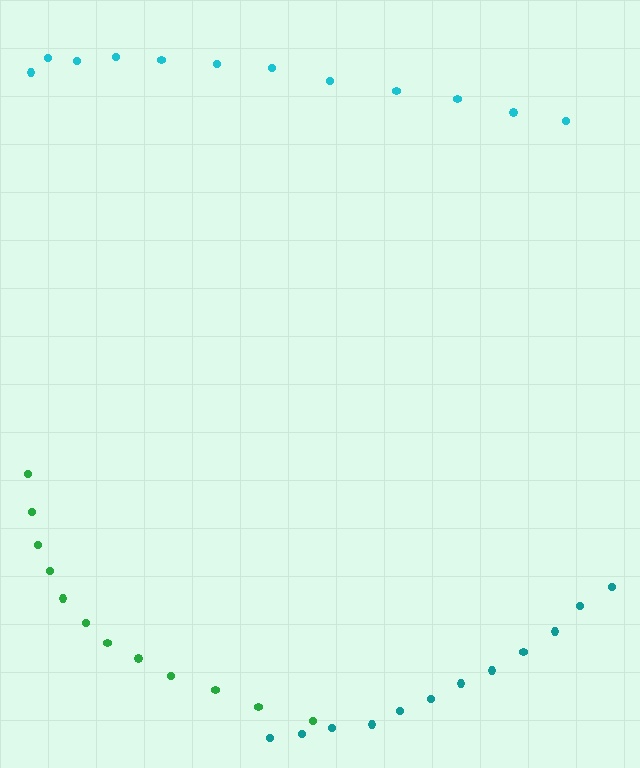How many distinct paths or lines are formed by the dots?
There are 3 distinct paths.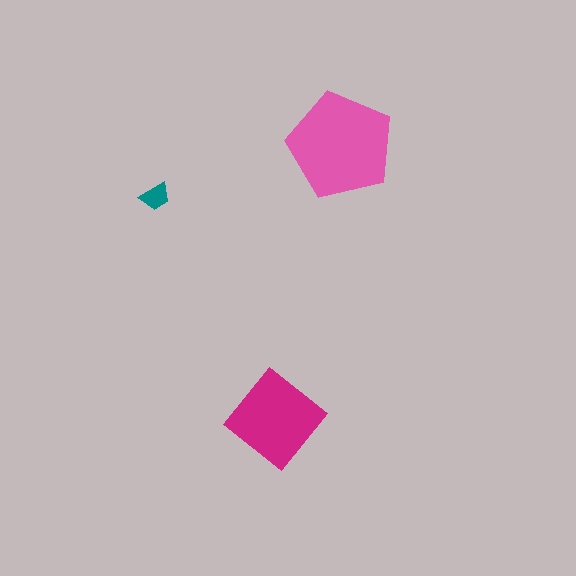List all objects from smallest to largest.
The teal trapezoid, the magenta diamond, the pink pentagon.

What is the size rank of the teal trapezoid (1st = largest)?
3rd.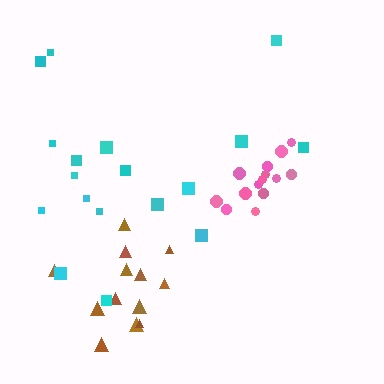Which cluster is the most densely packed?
Pink.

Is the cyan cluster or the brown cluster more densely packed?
Brown.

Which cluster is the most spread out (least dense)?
Cyan.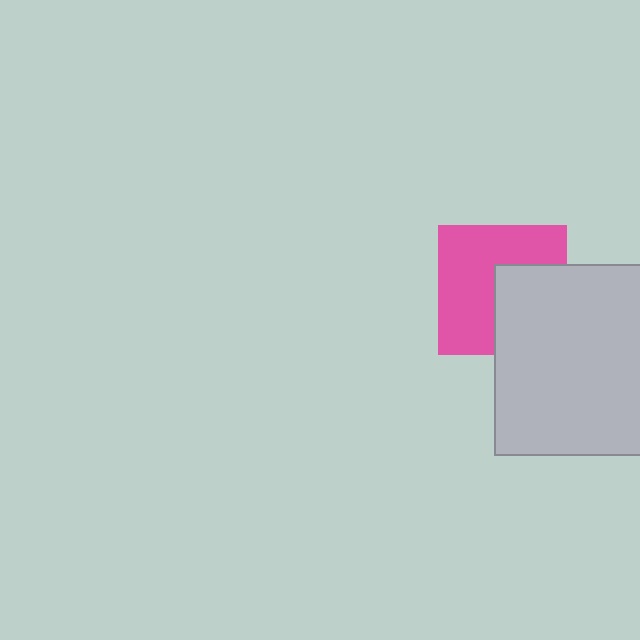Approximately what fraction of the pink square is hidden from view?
Roughly 40% of the pink square is hidden behind the light gray square.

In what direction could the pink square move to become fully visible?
The pink square could move left. That would shift it out from behind the light gray square entirely.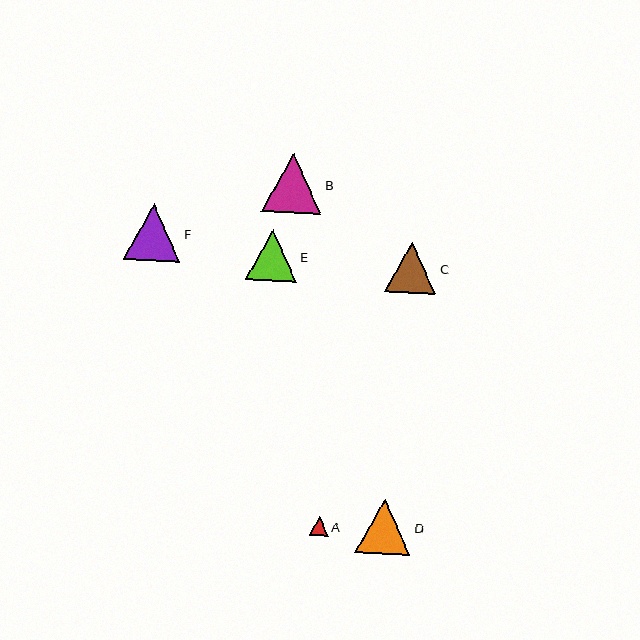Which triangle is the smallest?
Triangle A is the smallest with a size of approximately 19 pixels.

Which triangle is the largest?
Triangle B is the largest with a size of approximately 60 pixels.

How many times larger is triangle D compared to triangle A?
Triangle D is approximately 2.9 times the size of triangle A.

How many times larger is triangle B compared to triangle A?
Triangle B is approximately 3.2 times the size of triangle A.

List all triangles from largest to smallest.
From largest to smallest: B, F, D, E, C, A.